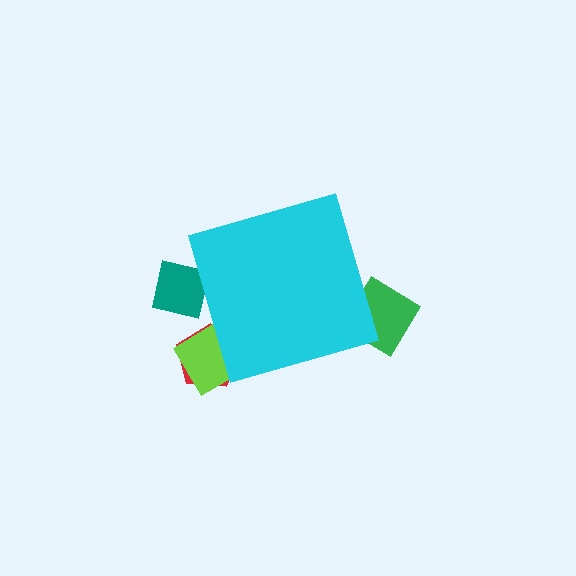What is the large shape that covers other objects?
A cyan diamond.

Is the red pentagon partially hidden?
Yes, the red pentagon is partially hidden behind the cyan diamond.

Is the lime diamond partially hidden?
Yes, the lime diamond is partially hidden behind the cyan diamond.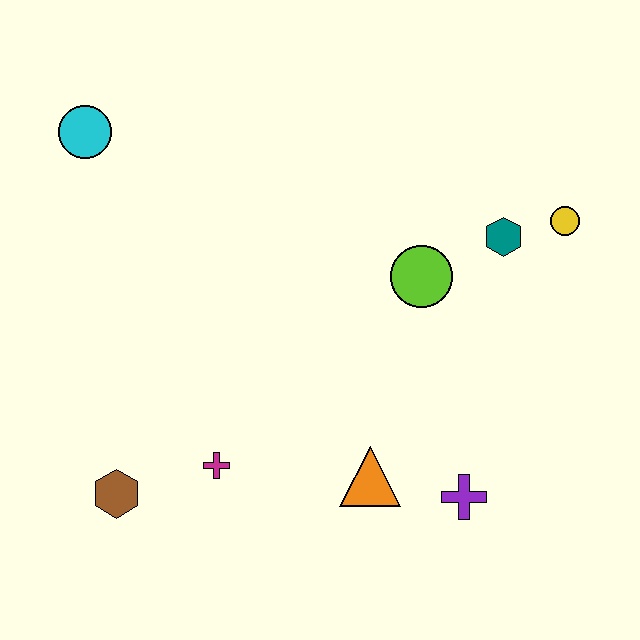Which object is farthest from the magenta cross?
The yellow circle is farthest from the magenta cross.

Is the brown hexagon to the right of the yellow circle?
No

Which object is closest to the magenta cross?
The brown hexagon is closest to the magenta cross.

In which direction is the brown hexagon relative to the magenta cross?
The brown hexagon is to the left of the magenta cross.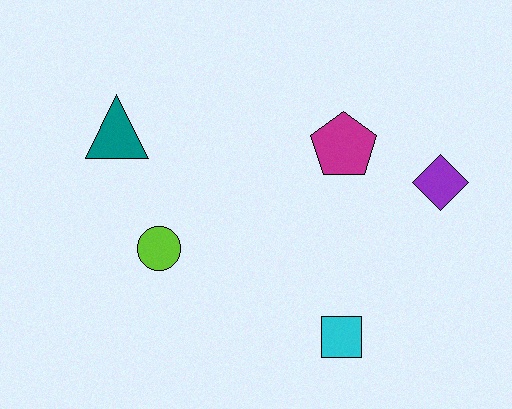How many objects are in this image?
There are 5 objects.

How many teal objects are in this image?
There is 1 teal object.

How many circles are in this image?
There is 1 circle.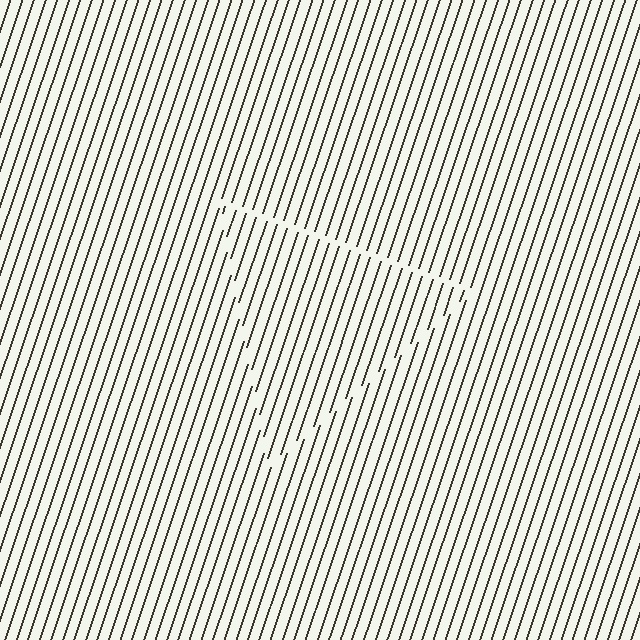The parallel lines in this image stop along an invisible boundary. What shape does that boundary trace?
An illusory triangle. The interior of the shape contains the same grating, shifted by half a period — the contour is defined by the phase discontinuity where line-ends from the inner and outer gratings abut.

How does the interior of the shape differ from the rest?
The interior of the shape contains the same grating, shifted by half a period — the contour is defined by the phase discontinuity where line-ends from the inner and outer gratings abut.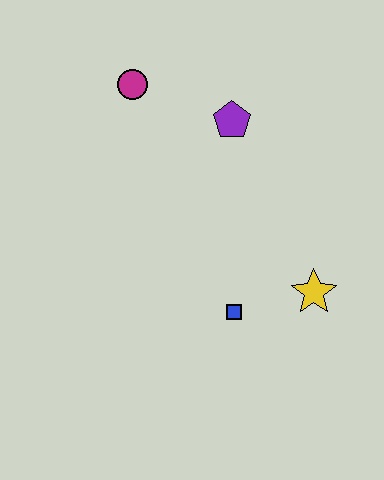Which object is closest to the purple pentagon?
The magenta circle is closest to the purple pentagon.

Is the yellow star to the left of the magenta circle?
No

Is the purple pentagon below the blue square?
No